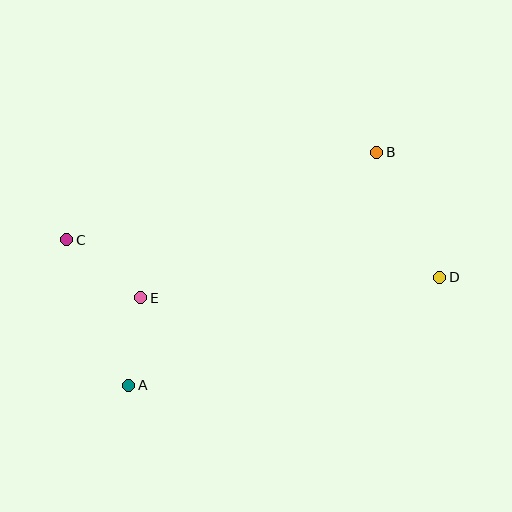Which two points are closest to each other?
Points A and E are closest to each other.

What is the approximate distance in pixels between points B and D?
The distance between B and D is approximately 140 pixels.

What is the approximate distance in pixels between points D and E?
The distance between D and E is approximately 299 pixels.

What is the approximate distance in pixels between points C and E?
The distance between C and E is approximately 94 pixels.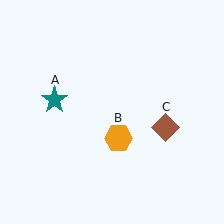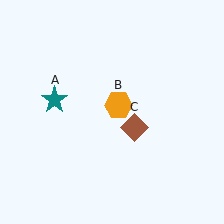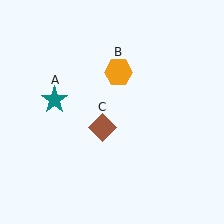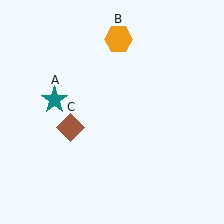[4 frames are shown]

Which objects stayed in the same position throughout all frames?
Teal star (object A) remained stationary.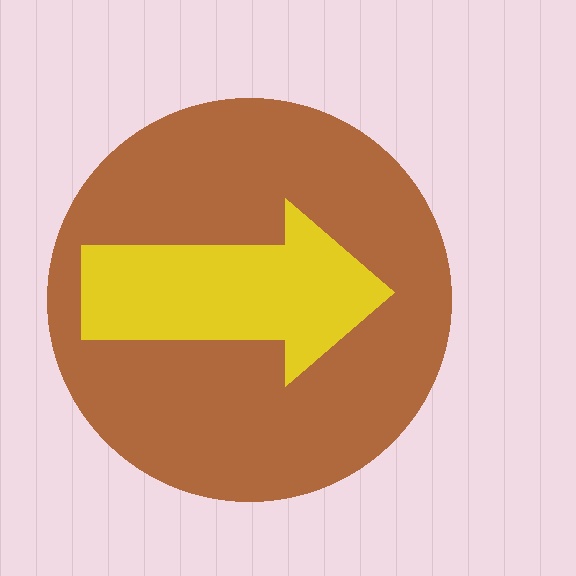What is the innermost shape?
The yellow arrow.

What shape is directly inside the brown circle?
The yellow arrow.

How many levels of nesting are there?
2.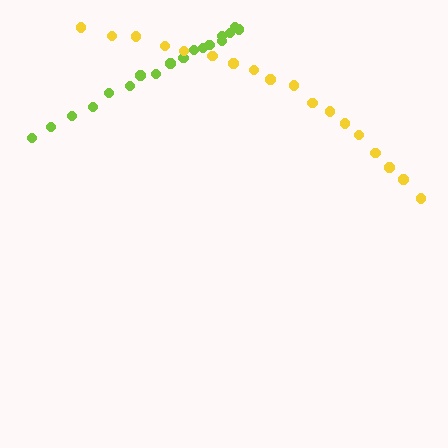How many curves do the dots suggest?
There are 2 distinct paths.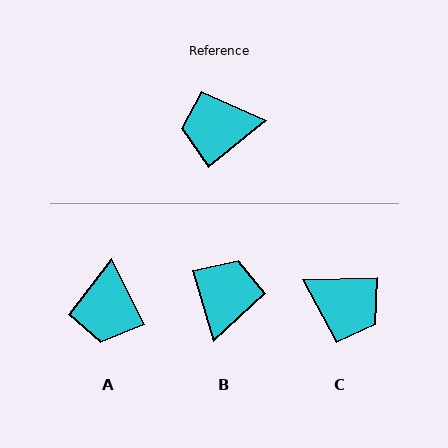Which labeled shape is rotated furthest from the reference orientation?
C, about 143 degrees away.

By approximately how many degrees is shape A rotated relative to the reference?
Approximately 78 degrees counter-clockwise.